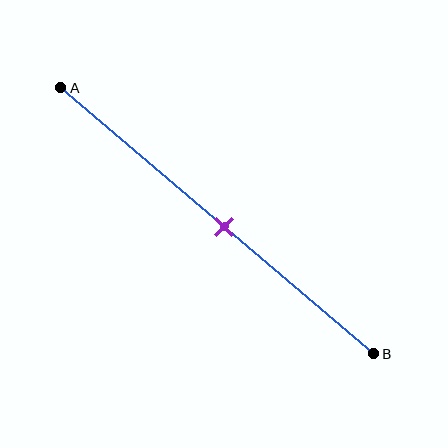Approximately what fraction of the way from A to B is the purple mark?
The purple mark is approximately 50% of the way from A to B.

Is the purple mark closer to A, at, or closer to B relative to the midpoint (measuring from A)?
The purple mark is approximately at the midpoint of segment AB.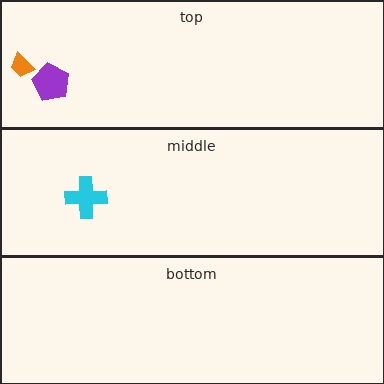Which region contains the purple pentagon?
The top region.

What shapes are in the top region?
The purple pentagon, the orange trapezoid.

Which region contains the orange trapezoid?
The top region.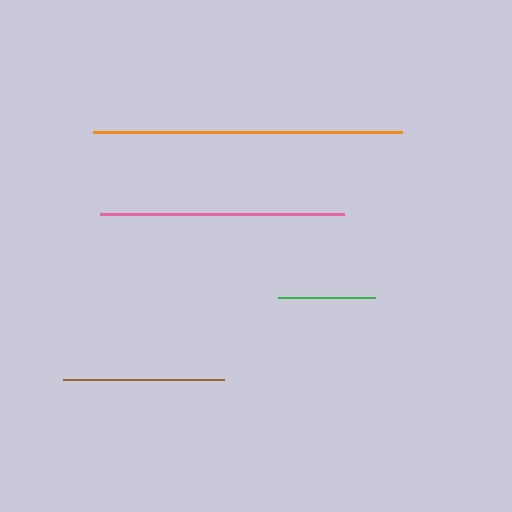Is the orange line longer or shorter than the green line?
The orange line is longer than the green line.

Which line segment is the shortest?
The green line is the shortest at approximately 97 pixels.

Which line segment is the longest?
The orange line is the longest at approximately 309 pixels.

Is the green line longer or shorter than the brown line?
The brown line is longer than the green line.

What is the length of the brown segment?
The brown segment is approximately 160 pixels long.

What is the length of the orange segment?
The orange segment is approximately 309 pixels long.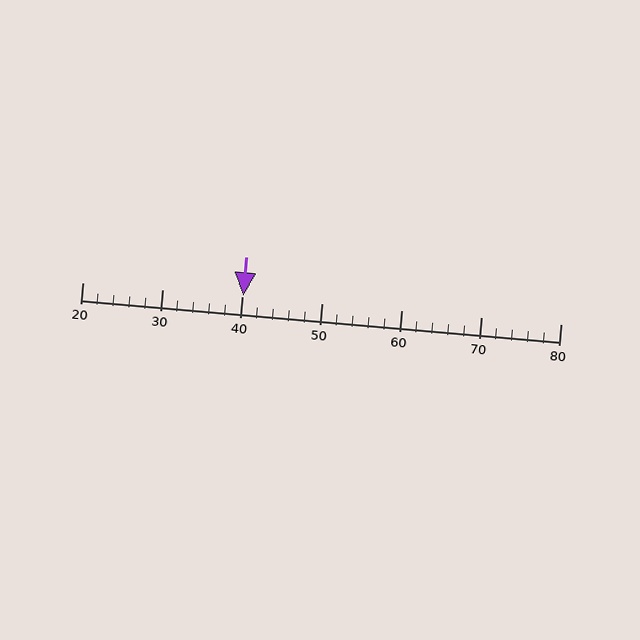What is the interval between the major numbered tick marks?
The major tick marks are spaced 10 units apart.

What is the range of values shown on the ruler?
The ruler shows values from 20 to 80.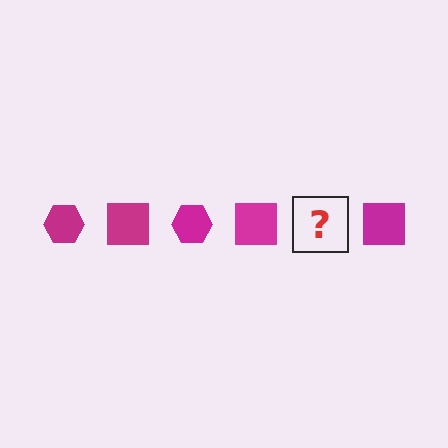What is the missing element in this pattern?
The missing element is a magenta hexagon.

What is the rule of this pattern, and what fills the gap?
The rule is that the pattern cycles through hexagon, square shapes in magenta. The gap should be filled with a magenta hexagon.